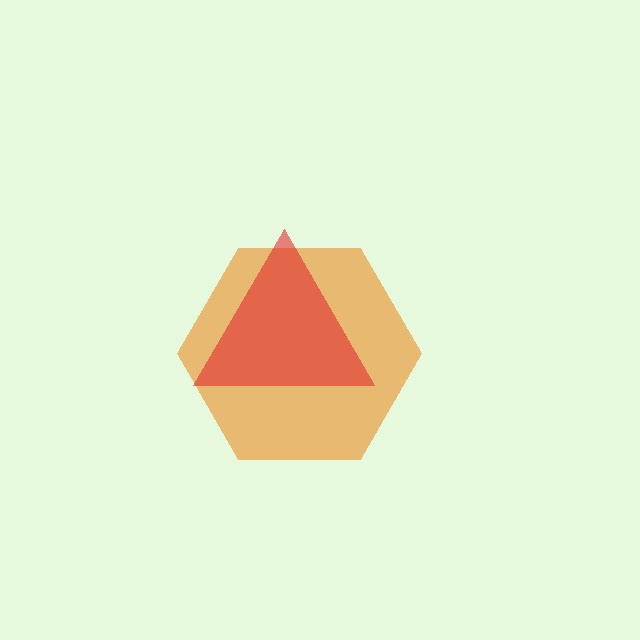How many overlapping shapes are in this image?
There are 2 overlapping shapes in the image.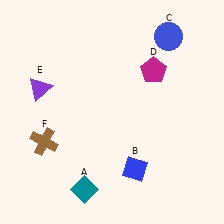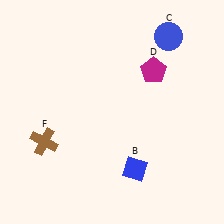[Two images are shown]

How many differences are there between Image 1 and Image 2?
There are 2 differences between the two images.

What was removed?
The teal diamond (A), the purple triangle (E) were removed in Image 2.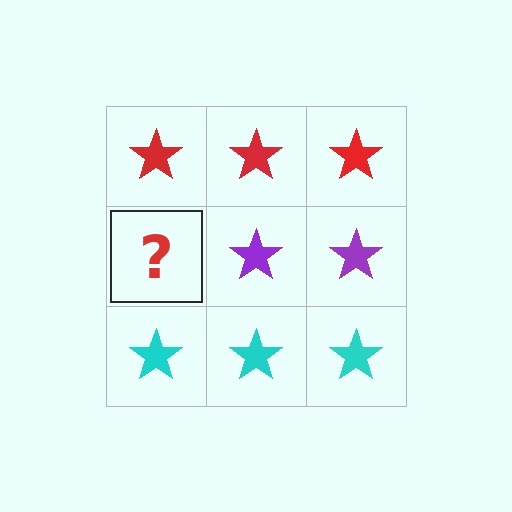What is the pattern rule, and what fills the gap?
The rule is that each row has a consistent color. The gap should be filled with a purple star.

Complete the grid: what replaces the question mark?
The question mark should be replaced with a purple star.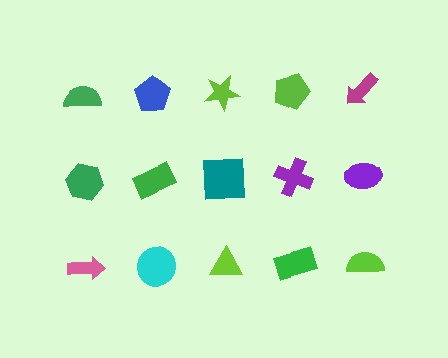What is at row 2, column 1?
A green hexagon.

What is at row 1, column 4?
A lime pentagon.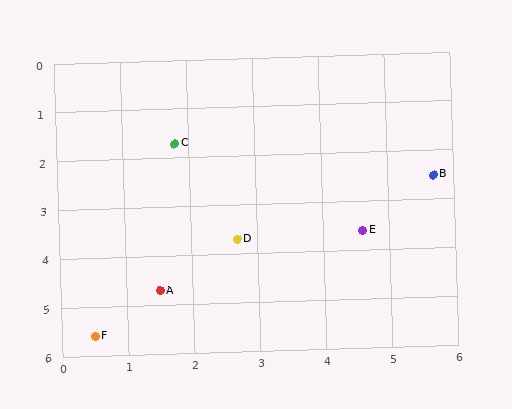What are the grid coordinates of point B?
Point B is at approximately (5.7, 2.5).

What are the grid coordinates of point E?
Point E is at approximately (4.6, 3.6).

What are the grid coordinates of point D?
Point D is at approximately (2.7, 3.7).